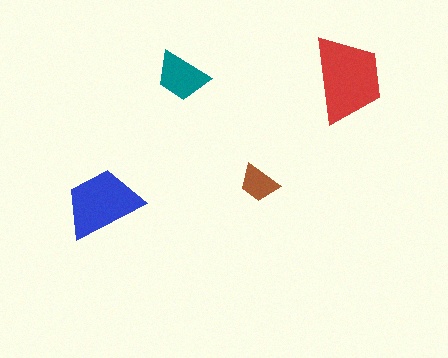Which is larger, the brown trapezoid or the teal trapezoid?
The teal one.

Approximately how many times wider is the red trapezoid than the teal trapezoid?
About 1.5 times wider.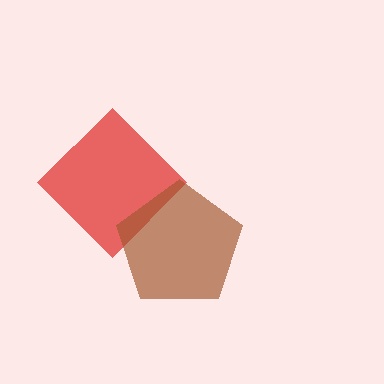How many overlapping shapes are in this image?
There are 2 overlapping shapes in the image.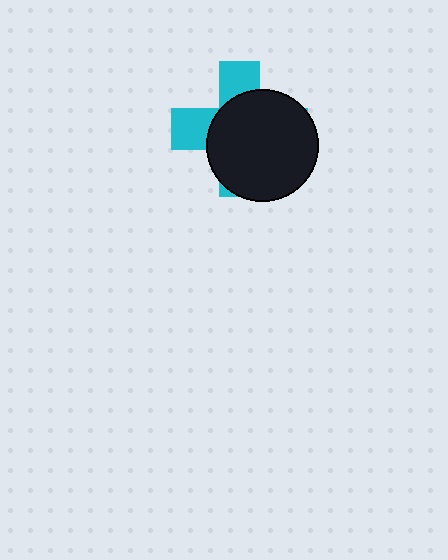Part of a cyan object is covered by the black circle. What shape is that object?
It is a cross.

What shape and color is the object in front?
The object in front is a black circle.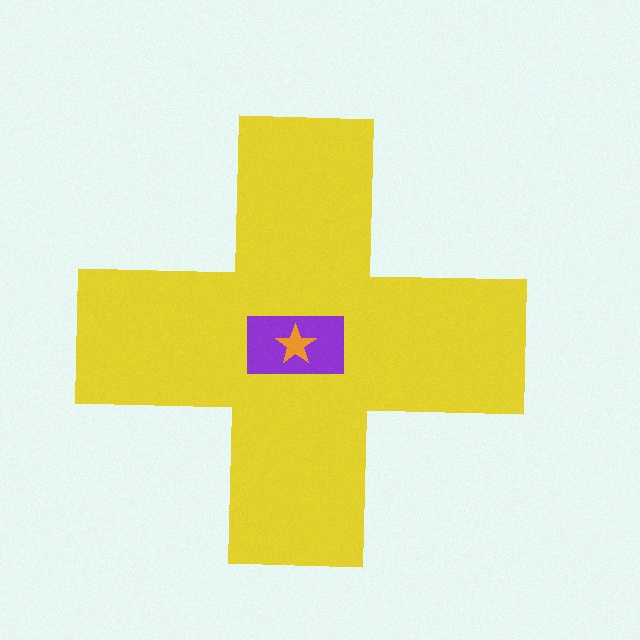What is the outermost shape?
The yellow cross.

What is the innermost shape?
The orange star.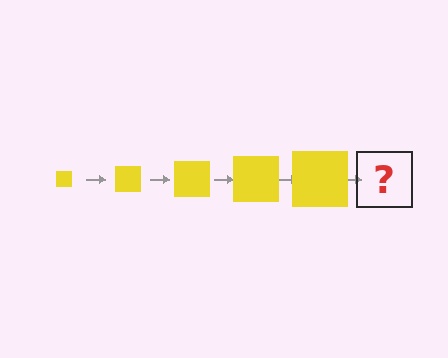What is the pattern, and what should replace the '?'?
The pattern is that the square gets progressively larger each step. The '?' should be a yellow square, larger than the previous one.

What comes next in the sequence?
The next element should be a yellow square, larger than the previous one.